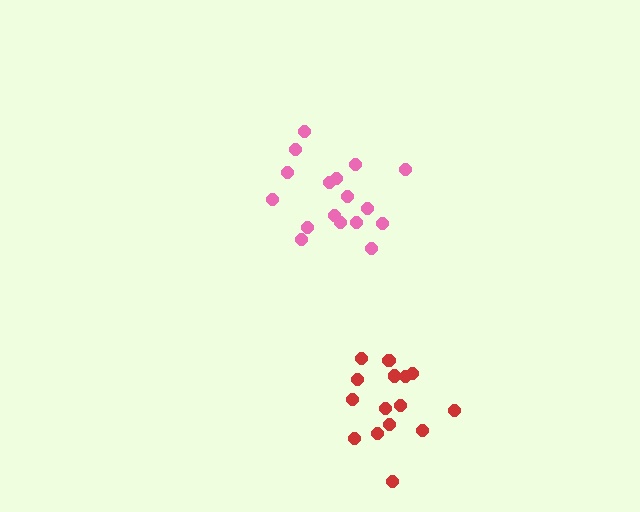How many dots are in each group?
Group 1: 15 dots, Group 2: 17 dots (32 total).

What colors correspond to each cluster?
The clusters are colored: red, pink.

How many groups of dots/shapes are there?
There are 2 groups.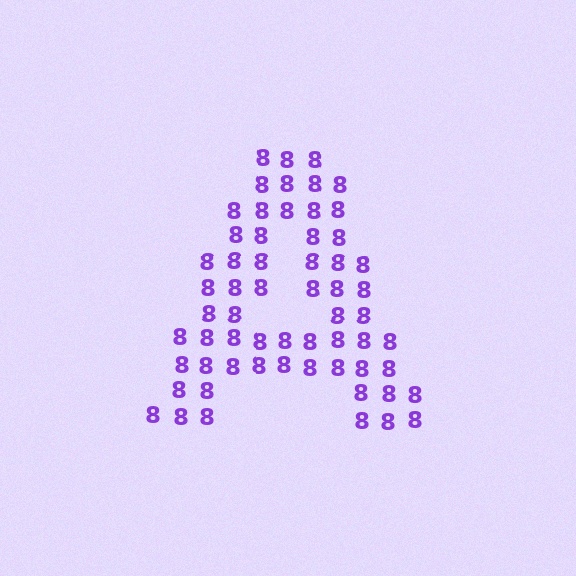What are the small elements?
The small elements are digit 8's.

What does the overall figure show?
The overall figure shows the letter A.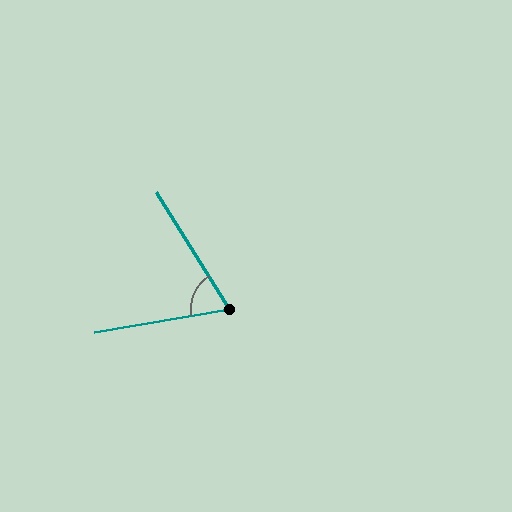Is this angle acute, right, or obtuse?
It is acute.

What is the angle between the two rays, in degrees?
Approximately 67 degrees.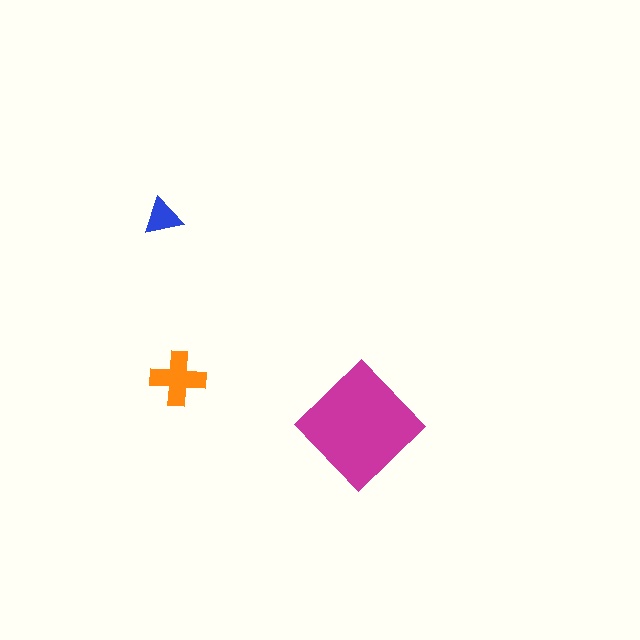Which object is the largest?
The magenta diamond.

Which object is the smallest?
The blue triangle.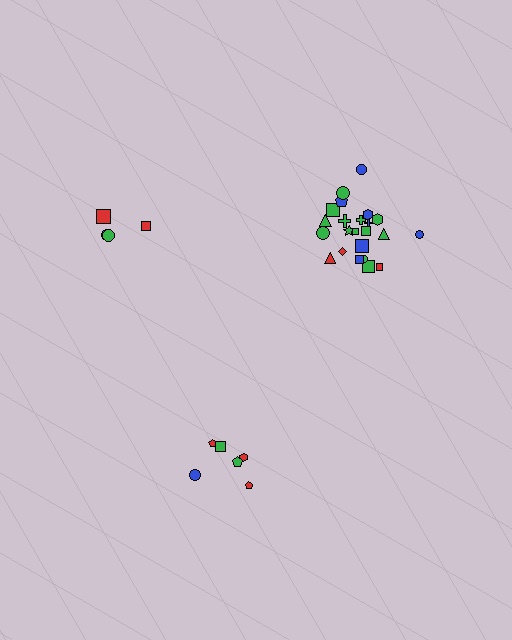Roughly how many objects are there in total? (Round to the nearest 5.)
Roughly 35 objects in total.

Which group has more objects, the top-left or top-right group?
The top-right group.